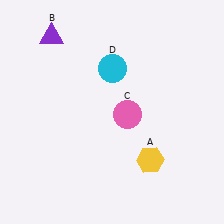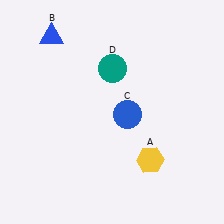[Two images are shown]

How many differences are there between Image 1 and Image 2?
There are 3 differences between the two images.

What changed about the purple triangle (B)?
In Image 1, B is purple. In Image 2, it changed to blue.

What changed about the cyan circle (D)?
In Image 1, D is cyan. In Image 2, it changed to teal.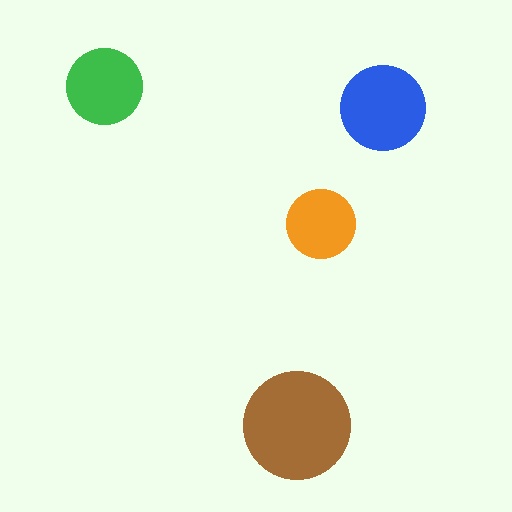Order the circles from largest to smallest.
the brown one, the blue one, the green one, the orange one.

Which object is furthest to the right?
The blue circle is rightmost.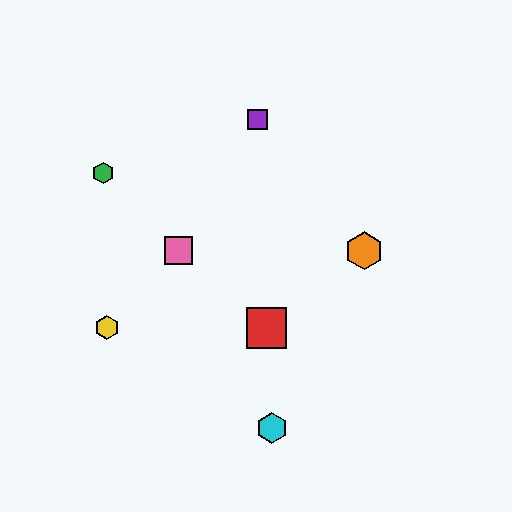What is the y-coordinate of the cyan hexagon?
The cyan hexagon is at y≈428.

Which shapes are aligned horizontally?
The blue star, the orange hexagon, the pink square are aligned horizontally.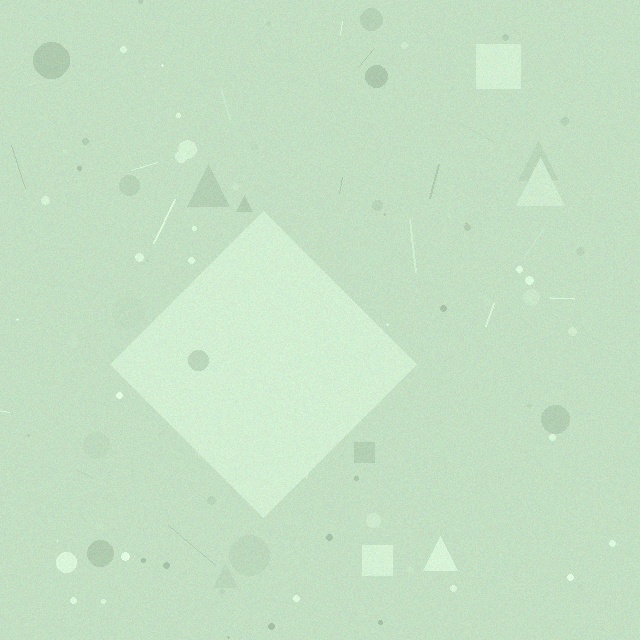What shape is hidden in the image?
A diamond is hidden in the image.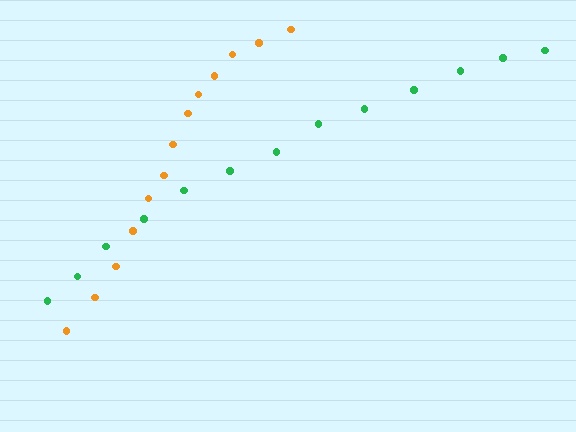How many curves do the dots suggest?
There are 2 distinct paths.